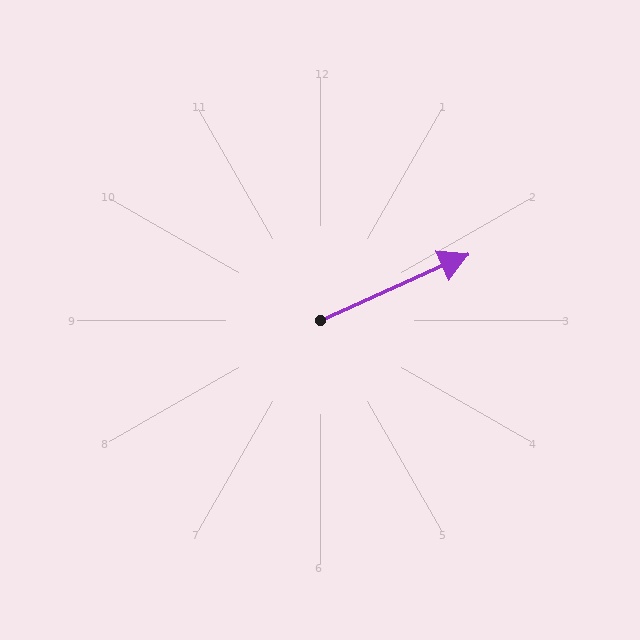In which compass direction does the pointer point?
Northeast.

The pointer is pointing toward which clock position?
Roughly 2 o'clock.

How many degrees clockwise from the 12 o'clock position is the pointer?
Approximately 66 degrees.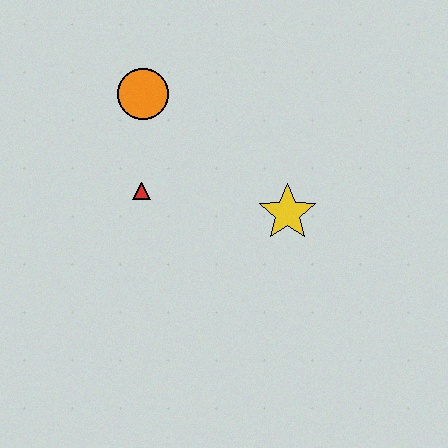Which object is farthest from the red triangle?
The yellow star is farthest from the red triangle.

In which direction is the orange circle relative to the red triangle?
The orange circle is above the red triangle.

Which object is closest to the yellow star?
The red triangle is closest to the yellow star.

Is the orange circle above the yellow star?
Yes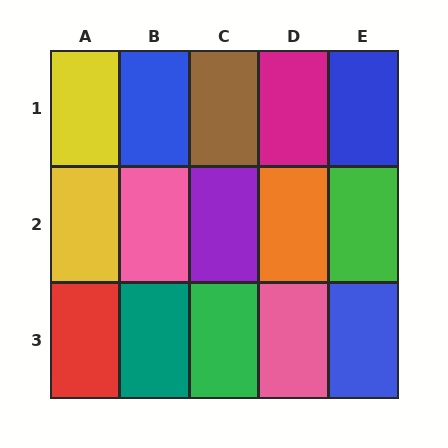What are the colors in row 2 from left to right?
Yellow, pink, purple, orange, green.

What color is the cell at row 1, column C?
Brown.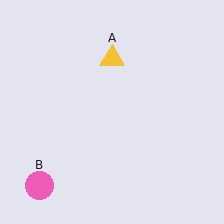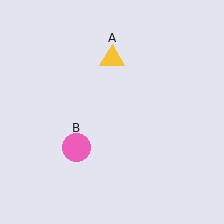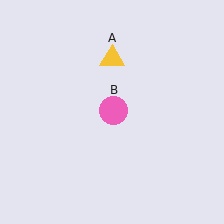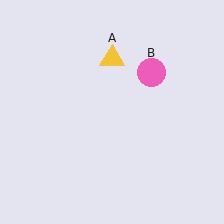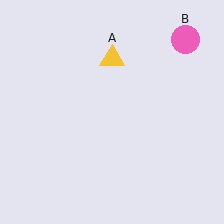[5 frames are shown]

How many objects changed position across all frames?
1 object changed position: pink circle (object B).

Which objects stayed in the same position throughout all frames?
Yellow triangle (object A) remained stationary.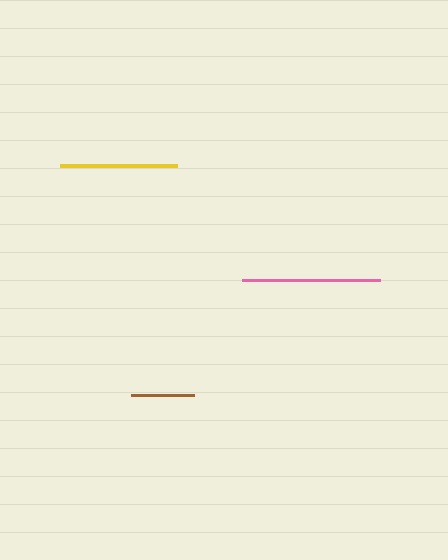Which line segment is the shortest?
The brown line is the shortest at approximately 63 pixels.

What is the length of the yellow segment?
The yellow segment is approximately 117 pixels long.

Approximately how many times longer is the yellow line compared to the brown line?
The yellow line is approximately 1.8 times the length of the brown line.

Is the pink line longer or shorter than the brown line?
The pink line is longer than the brown line.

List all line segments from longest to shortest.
From longest to shortest: pink, yellow, brown.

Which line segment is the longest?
The pink line is the longest at approximately 137 pixels.